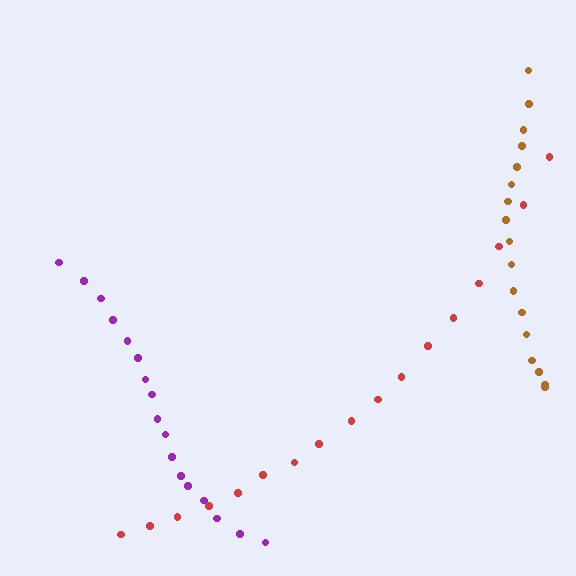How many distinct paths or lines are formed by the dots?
There are 3 distinct paths.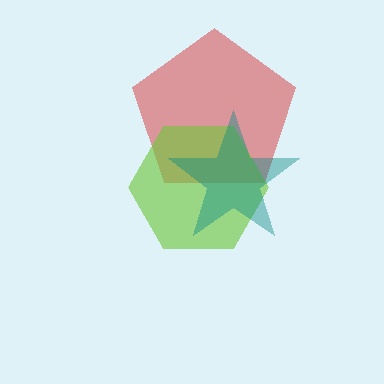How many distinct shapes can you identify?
There are 3 distinct shapes: a red pentagon, a lime hexagon, a teal star.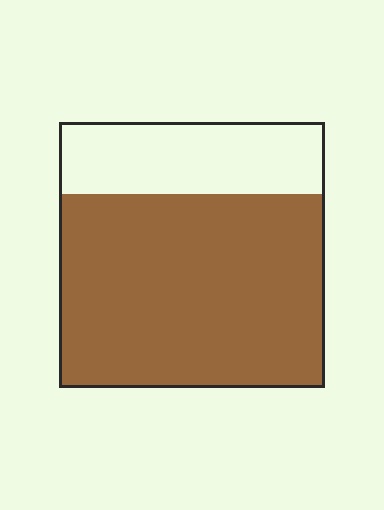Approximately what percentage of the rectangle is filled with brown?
Approximately 75%.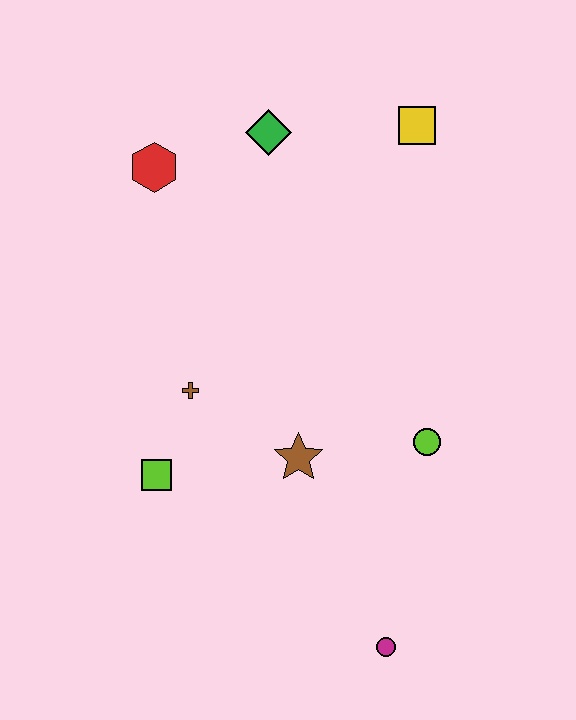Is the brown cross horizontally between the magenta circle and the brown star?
No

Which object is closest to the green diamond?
The red hexagon is closest to the green diamond.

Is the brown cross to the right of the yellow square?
No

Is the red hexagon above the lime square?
Yes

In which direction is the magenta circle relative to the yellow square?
The magenta circle is below the yellow square.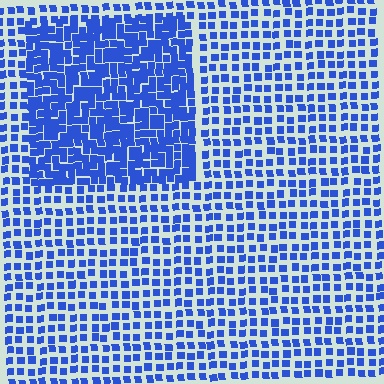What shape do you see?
I see a rectangle.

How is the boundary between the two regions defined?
The boundary is defined by a change in element density (approximately 2.0x ratio). All elements are the same color, size, and shape.